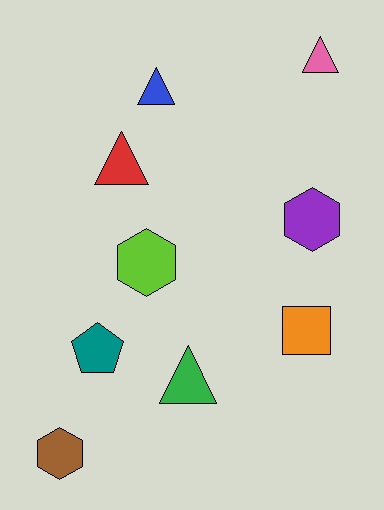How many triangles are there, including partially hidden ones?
There are 4 triangles.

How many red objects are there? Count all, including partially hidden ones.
There is 1 red object.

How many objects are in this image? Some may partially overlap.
There are 9 objects.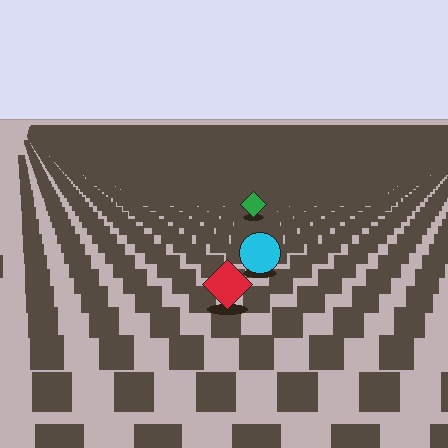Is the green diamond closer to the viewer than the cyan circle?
No. The cyan circle is closer — you can tell from the texture gradient: the ground texture is coarser near it.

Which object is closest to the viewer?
The red diamond is closest. The texture marks near it are larger and more spread out.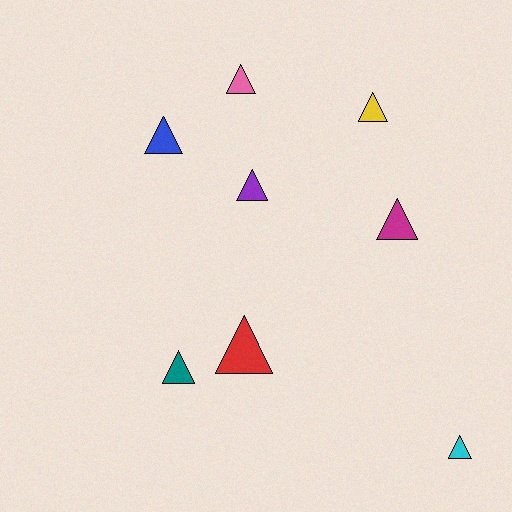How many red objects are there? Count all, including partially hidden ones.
There is 1 red object.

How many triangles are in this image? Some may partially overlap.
There are 8 triangles.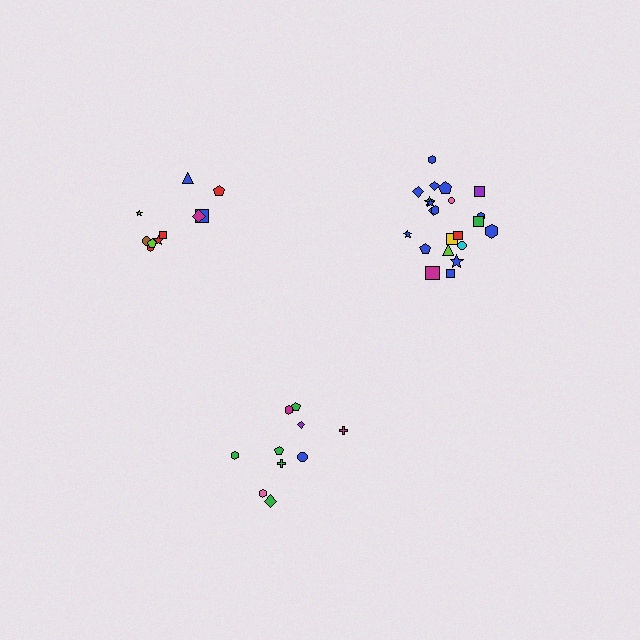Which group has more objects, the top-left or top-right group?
The top-right group.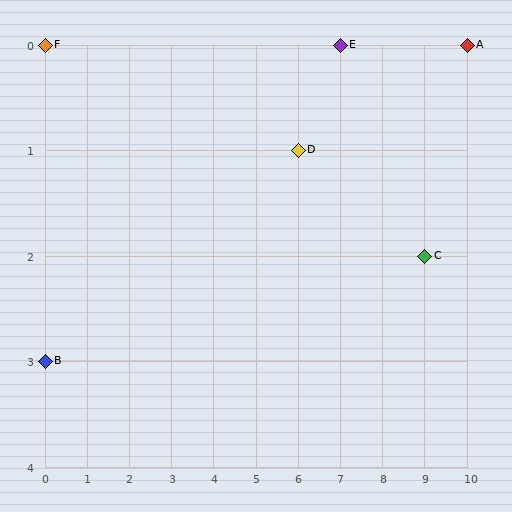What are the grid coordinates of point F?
Point F is at grid coordinates (0, 0).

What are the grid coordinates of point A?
Point A is at grid coordinates (10, 0).